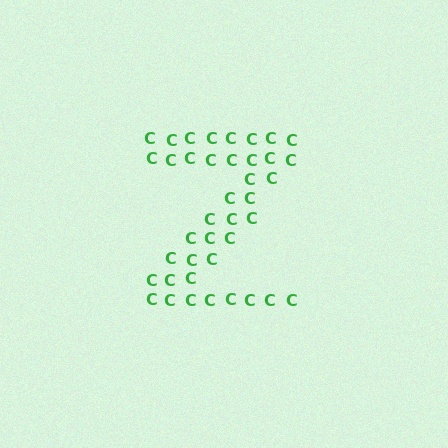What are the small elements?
The small elements are letter C's.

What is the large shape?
The large shape is the letter Z.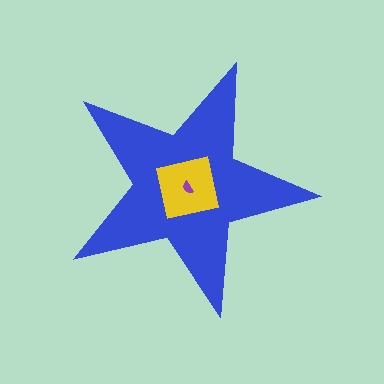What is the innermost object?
The purple semicircle.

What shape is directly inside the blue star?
The yellow square.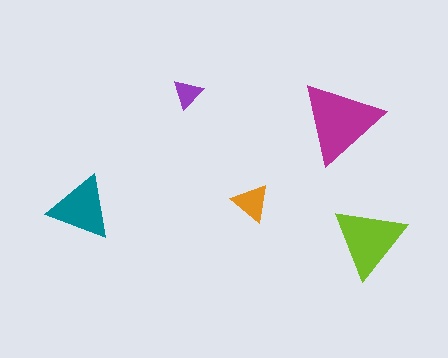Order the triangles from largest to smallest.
the magenta one, the lime one, the teal one, the orange one, the purple one.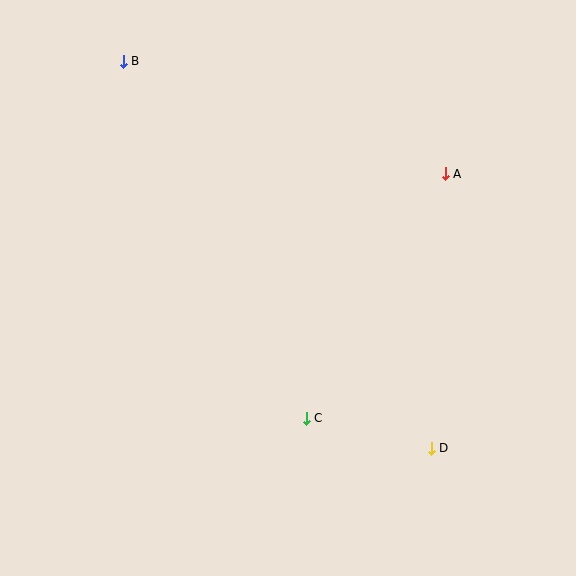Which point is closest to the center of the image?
Point C at (306, 418) is closest to the center.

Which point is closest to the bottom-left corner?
Point C is closest to the bottom-left corner.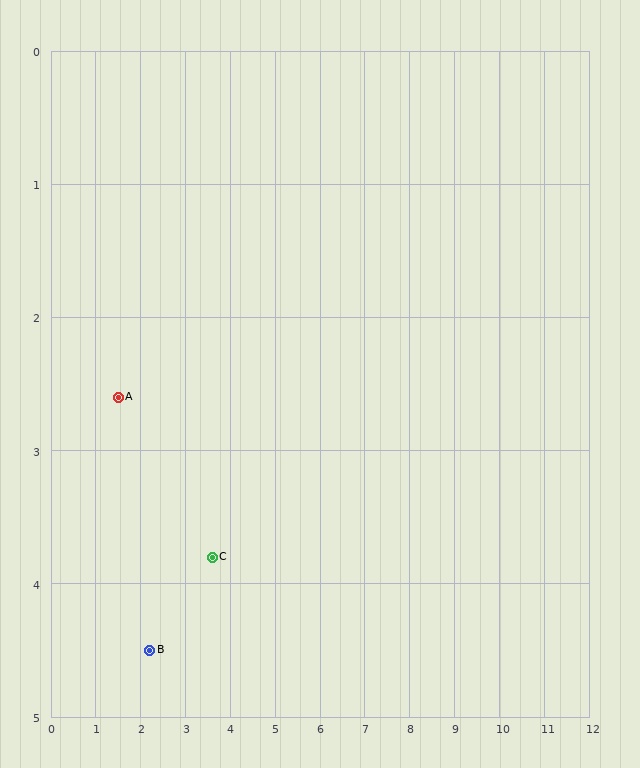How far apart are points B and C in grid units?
Points B and C are about 1.6 grid units apart.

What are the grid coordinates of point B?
Point B is at approximately (2.2, 4.5).